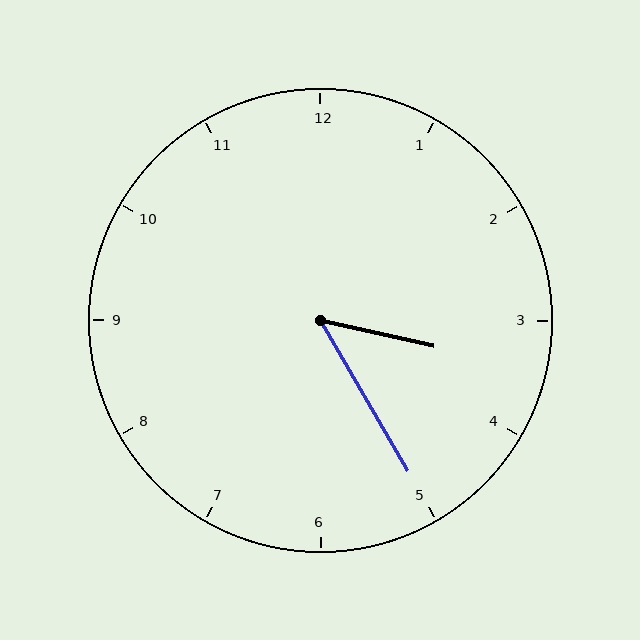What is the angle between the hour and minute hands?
Approximately 48 degrees.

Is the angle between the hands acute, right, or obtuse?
It is acute.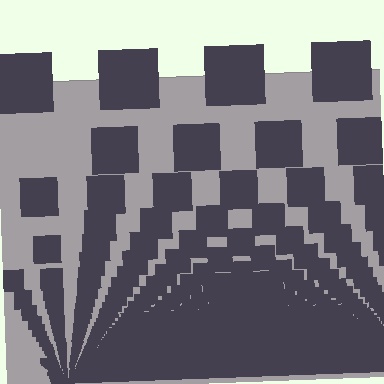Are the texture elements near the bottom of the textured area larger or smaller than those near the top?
Smaller. The gradient is inverted — elements near the bottom are smaller and denser.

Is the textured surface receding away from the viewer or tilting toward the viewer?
The surface appears to tilt toward the viewer. Texture elements get larger and sparser toward the top.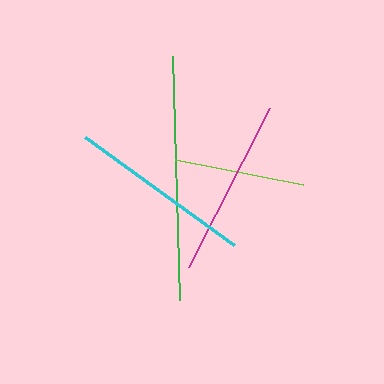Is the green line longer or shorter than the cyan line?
The green line is longer than the cyan line.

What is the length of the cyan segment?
The cyan segment is approximately 184 pixels long.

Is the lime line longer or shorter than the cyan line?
The cyan line is longer than the lime line.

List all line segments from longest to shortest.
From longest to shortest: green, cyan, magenta, lime.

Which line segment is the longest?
The green line is the longest at approximately 244 pixels.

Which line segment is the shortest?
The lime line is the shortest at approximately 131 pixels.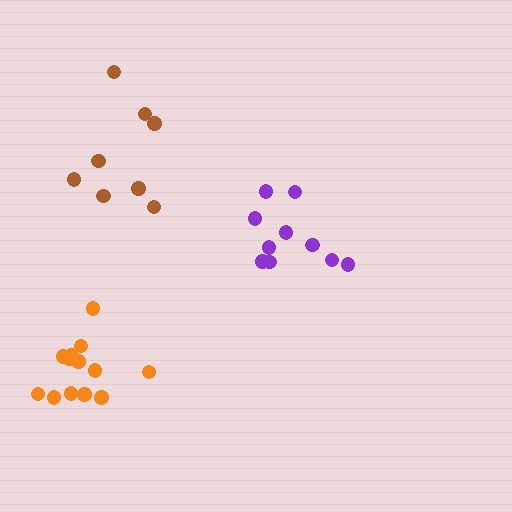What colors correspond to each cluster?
The clusters are colored: purple, brown, orange.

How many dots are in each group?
Group 1: 10 dots, Group 2: 8 dots, Group 3: 13 dots (31 total).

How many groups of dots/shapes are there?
There are 3 groups.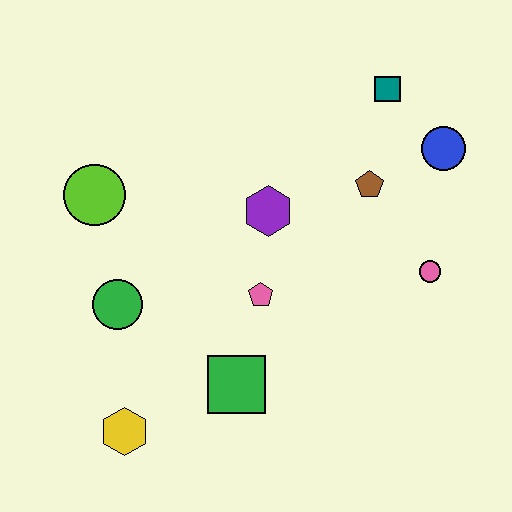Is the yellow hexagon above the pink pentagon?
No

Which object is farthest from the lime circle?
The blue circle is farthest from the lime circle.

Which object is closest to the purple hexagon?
The pink pentagon is closest to the purple hexagon.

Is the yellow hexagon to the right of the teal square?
No